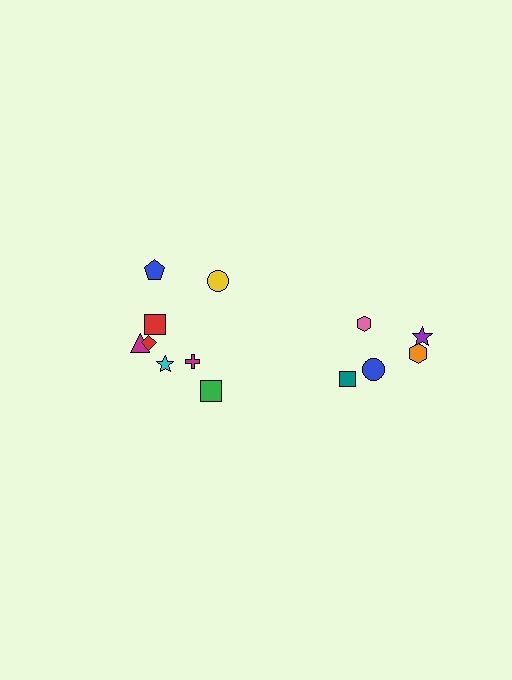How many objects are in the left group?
There are 8 objects.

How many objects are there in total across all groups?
There are 13 objects.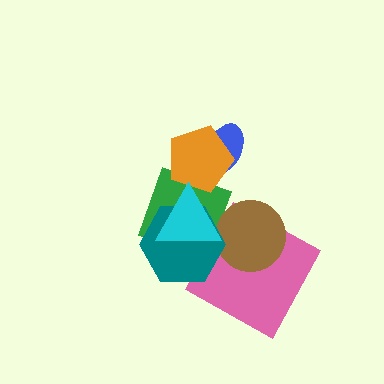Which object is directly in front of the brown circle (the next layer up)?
The teal hexagon is directly in front of the brown circle.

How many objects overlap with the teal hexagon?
4 objects overlap with the teal hexagon.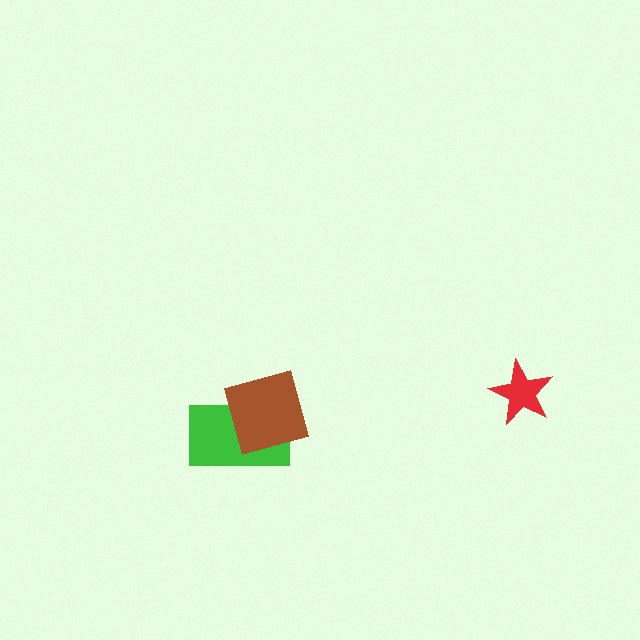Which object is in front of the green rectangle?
The brown diamond is in front of the green rectangle.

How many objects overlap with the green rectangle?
1 object overlaps with the green rectangle.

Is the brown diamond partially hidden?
No, no other shape covers it.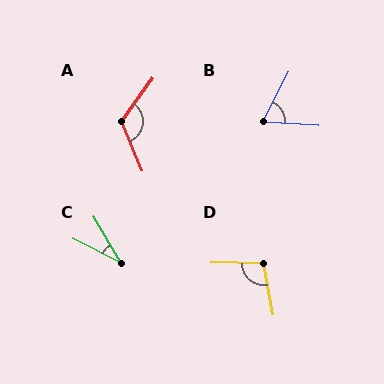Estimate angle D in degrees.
Approximately 102 degrees.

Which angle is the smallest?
C, at approximately 32 degrees.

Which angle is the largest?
A, at approximately 122 degrees.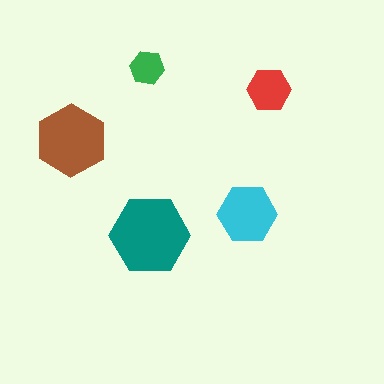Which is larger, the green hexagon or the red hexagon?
The red one.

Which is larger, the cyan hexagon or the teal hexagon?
The teal one.